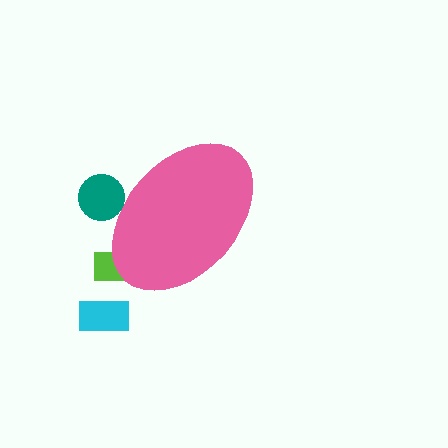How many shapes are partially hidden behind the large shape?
2 shapes are partially hidden.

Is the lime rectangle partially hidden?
Yes, the lime rectangle is partially hidden behind the pink ellipse.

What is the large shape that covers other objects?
A pink ellipse.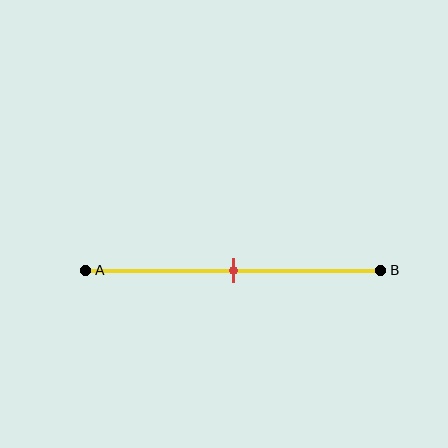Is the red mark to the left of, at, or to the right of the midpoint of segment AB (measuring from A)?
The red mark is approximately at the midpoint of segment AB.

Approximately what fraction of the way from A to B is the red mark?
The red mark is approximately 50% of the way from A to B.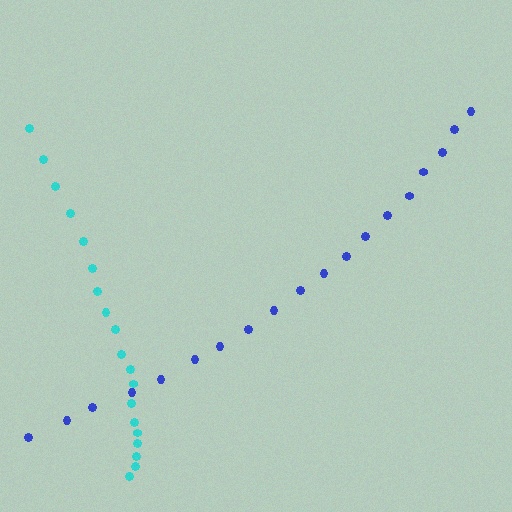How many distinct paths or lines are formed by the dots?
There are 2 distinct paths.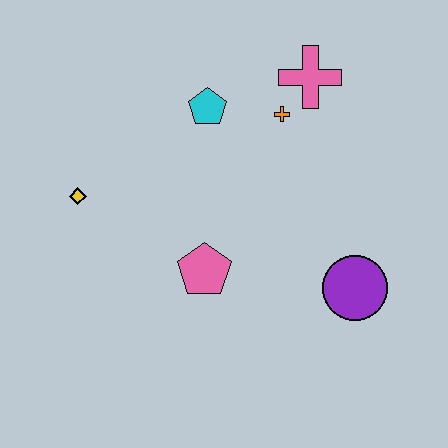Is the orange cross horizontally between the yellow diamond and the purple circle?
Yes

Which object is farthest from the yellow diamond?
The purple circle is farthest from the yellow diamond.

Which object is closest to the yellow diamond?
The pink pentagon is closest to the yellow diamond.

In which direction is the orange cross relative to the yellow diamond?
The orange cross is to the right of the yellow diamond.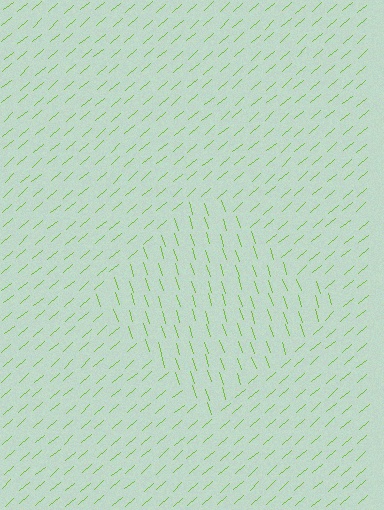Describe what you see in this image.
The image is filled with small lime line segments. A diamond region in the image has lines oriented differently from the surrounding lines, creating a visible texture boundary.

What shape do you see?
I see a diamond.